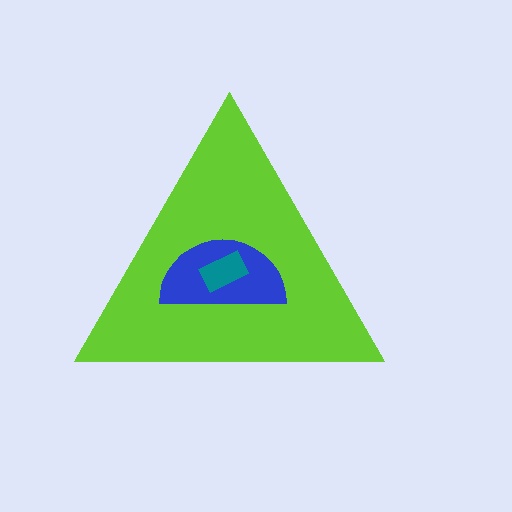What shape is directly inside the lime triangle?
The blue semicircle.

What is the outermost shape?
The lime triangle.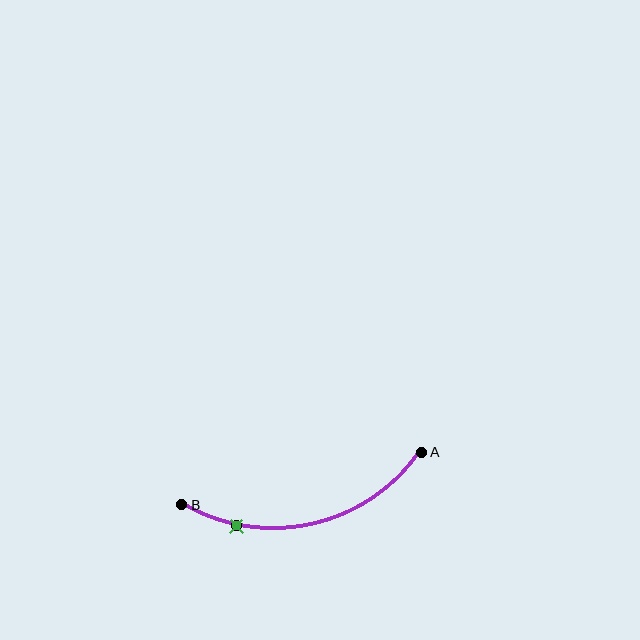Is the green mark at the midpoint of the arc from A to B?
No. The green mark lies on the arc but is closer to endpoint B. The arc midpoint would be at the point on the curve equidistant along the arc from both A and B.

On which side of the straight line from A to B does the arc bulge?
The arc bulges below the straight line connecting A and B.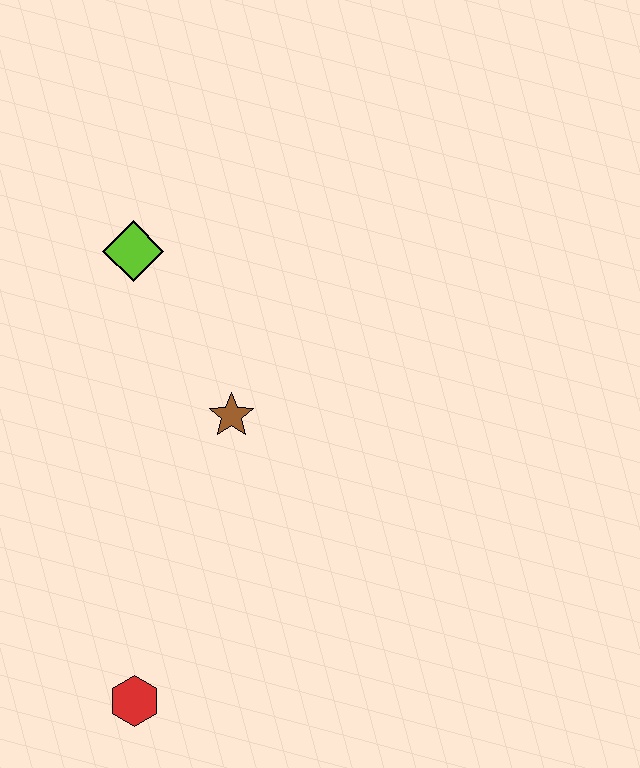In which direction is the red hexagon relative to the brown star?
The red hexagon is below the brown star.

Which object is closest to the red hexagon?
The brown star is closest to the red hexagon.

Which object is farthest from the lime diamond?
The red hexagon is farthest from the lime diamond.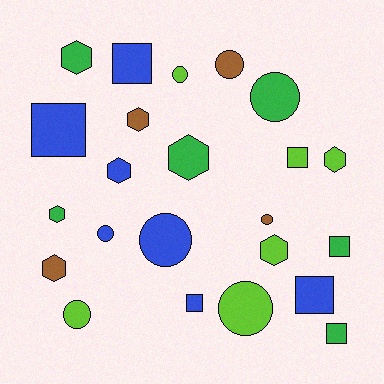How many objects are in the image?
There are 23 objects.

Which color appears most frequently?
Blue, with 7 objects.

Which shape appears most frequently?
Hexagon, with 8 objects.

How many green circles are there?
There is 1 green circle.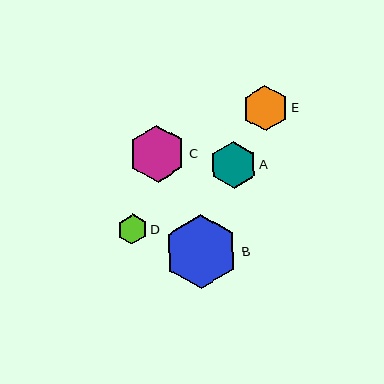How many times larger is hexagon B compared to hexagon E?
Hexagon B is approximately 1.6 times the size of hexagon E.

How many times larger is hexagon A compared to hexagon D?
Hexagon A is approximately 1.6 times the size of hexagon D.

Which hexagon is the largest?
Hexagon B is the largest with a size of approximately 74 pixels.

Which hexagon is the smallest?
Hexagon D is the smallest with a size of approximately 30 pixels.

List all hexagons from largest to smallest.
From largest to smallest: B, C, A, E, D.